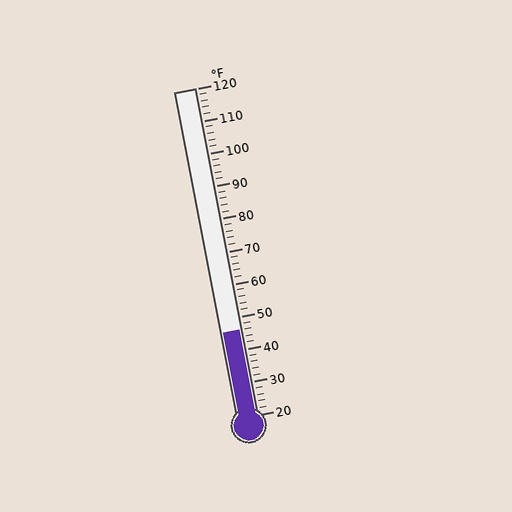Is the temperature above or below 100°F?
The temperature is below 100°F.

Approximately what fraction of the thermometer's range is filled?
The thermometer is filled to approximately 25% of its range.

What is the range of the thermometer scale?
The thermometer scale ranges from 20°F to 120°F.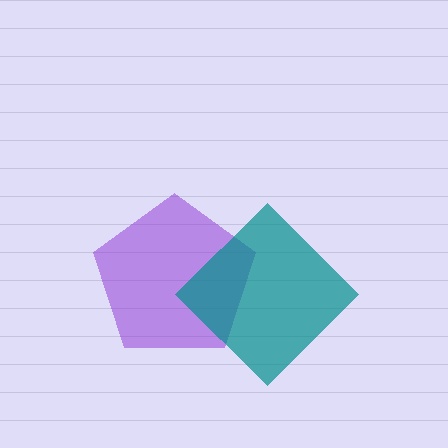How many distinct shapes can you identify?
There are 2 distinct shapes: a purple pentagon, a teal diamond.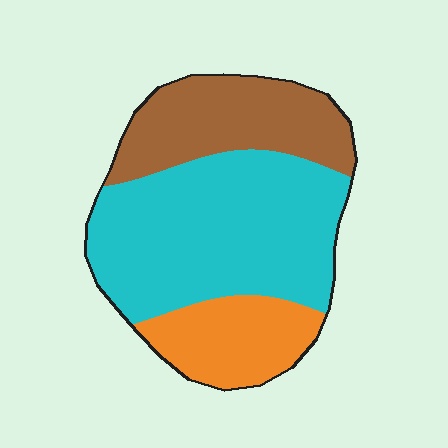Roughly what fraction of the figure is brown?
Brown takes up between a quarter and a half of the figure.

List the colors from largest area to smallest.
From largest to smallest: cyan, brown, orange.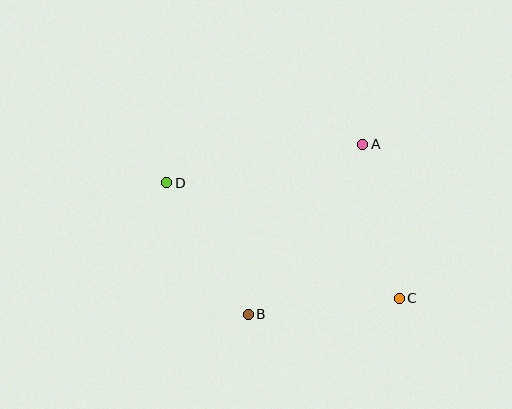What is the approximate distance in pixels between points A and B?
The distance between A and B is approximately 205 pixels.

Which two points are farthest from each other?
Points C and D are farthest from each other.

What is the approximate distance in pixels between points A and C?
The distance between A and C is approximately 158 pixels.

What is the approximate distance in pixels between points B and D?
The distance between B and D is approximately 155 pixels.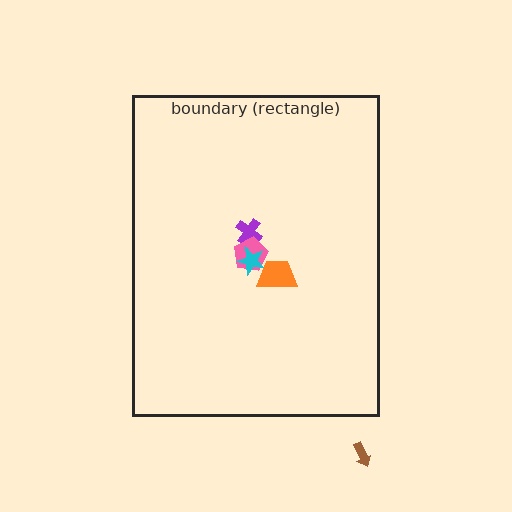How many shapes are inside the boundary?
4 inside, 1 outside.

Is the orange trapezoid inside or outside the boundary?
Inside.